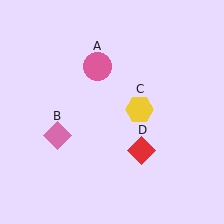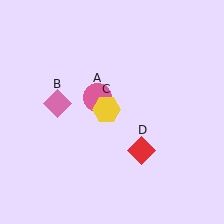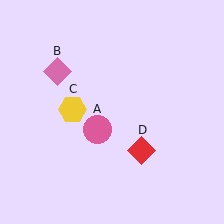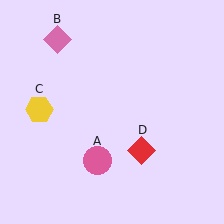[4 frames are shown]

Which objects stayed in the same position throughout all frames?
Red diamond (object D) remained stationary.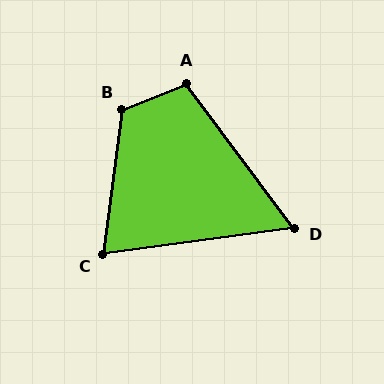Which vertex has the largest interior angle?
B, at approximately 119 degrees.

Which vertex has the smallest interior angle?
D, at approximately 61 degrees.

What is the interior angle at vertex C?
Approximately 75 degrees (acute).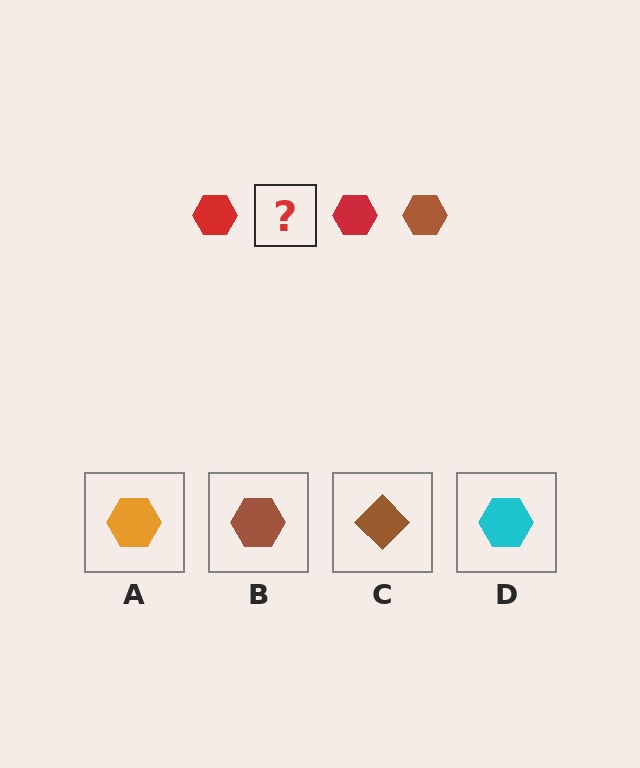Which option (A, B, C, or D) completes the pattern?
B.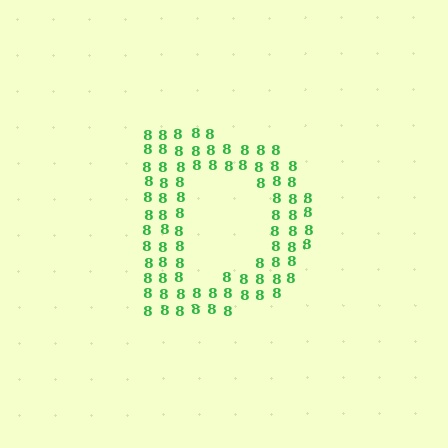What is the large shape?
The large shape is the letter D.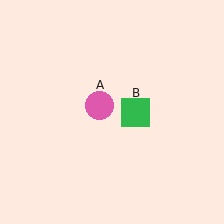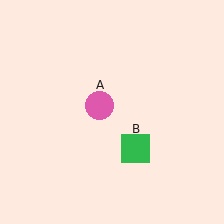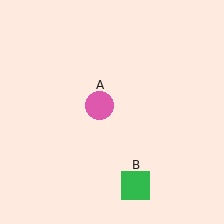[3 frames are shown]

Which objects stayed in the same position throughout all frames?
Pink circle (object A) remained stationary.